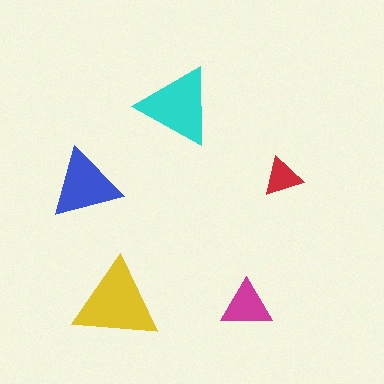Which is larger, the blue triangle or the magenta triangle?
The blue one.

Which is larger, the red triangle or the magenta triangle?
The magenta one.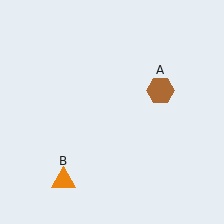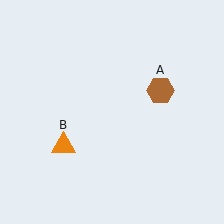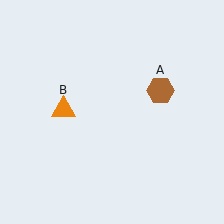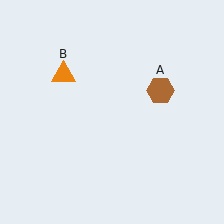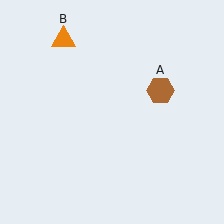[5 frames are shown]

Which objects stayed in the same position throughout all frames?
Brown hexagon (object A) remained stationary.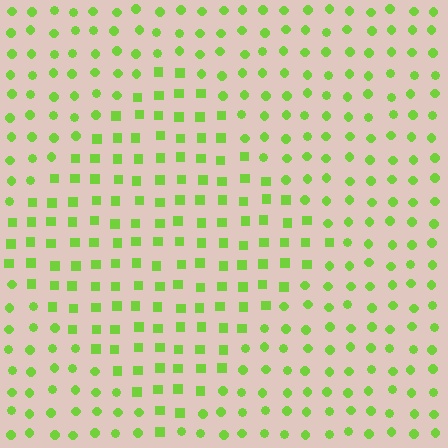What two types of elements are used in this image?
The image uses squares inside the diamond region and circles outside it.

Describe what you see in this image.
The image is filled with small lime elements arranged in a uniform grid. A diamond-shaped region contains squares, while the surrounding area contains circles. The boundary is defined purely by the change in element shape.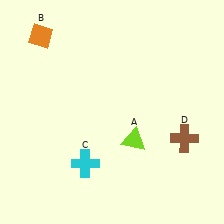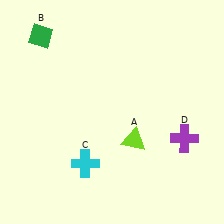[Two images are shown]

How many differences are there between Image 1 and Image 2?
There are 2 differences between the two images.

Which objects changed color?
B changed from orange to green. D changed from brown to purple.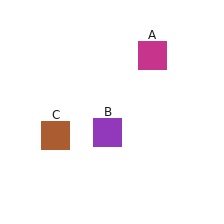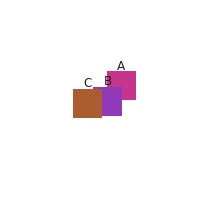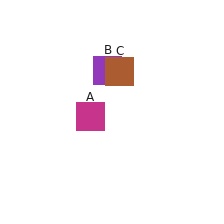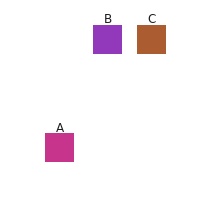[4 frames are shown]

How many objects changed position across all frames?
3 objects changed position: magenta square (object A), purple square (object B), brown square (object C).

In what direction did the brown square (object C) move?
The brown square (object C) moved up and to the right.